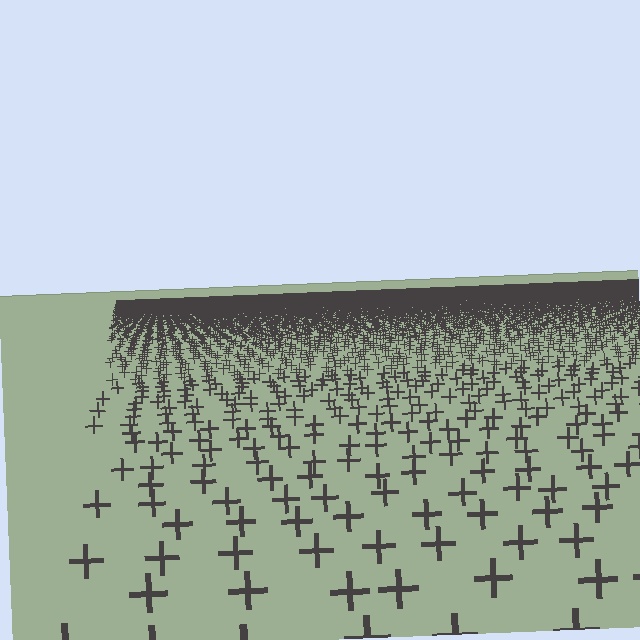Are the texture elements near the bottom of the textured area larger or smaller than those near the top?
Larger. Near the bottom, elements are closer to the viewer and appear at a bigger on-screen size.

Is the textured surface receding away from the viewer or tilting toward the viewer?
The surface is receding away from the viewer. Texture elements get smaller and denser toward the top.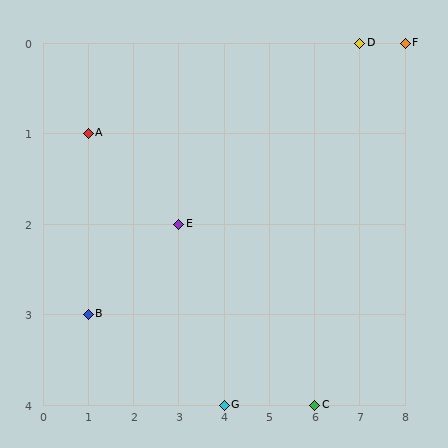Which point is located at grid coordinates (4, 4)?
Point G is at (4, 4).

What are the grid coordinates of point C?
Point C is at grid coordinates (6, 4).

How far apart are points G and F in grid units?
Points G and F are 4 columns and 4 rows apart (about 5.7 grid units diagonally).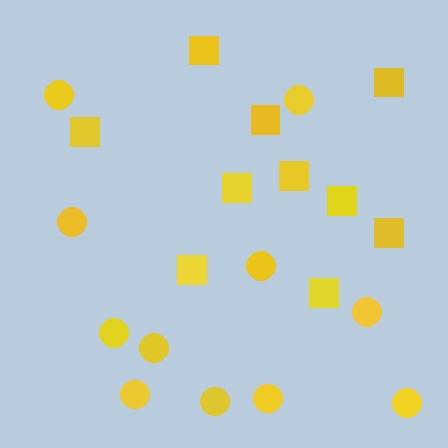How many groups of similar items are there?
There are 2 groups: one group of squares (10) and one group of circles (11).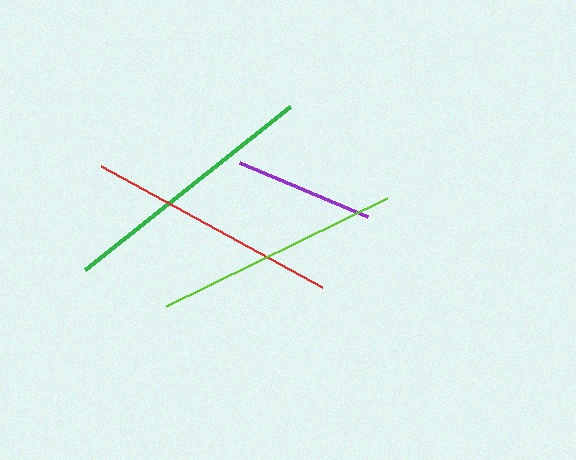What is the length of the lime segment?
The lime segment is approximately 246 pixels long.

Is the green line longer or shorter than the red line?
The green line is longer than the red line.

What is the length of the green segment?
The green segment is approximately 261 pixels long.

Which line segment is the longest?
The green line is the longest at approximately 261 pixels.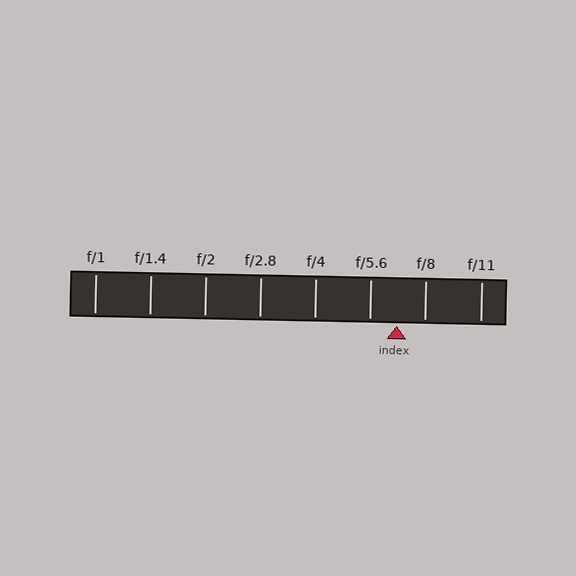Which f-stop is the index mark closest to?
The index mark is closest to f/5.6.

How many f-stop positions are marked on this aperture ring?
There are 8 f-stop positions marked.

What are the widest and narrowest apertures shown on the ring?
The widest aperture shown is f/1 and the narrowest is f/11.